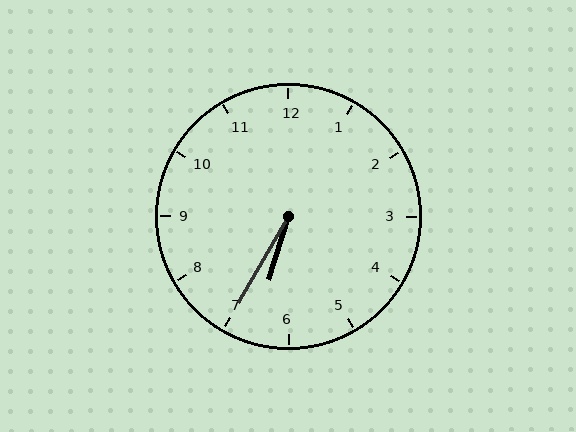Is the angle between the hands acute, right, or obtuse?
It is acute.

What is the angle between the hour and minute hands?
Approximately 12 degrees.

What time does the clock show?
6:35.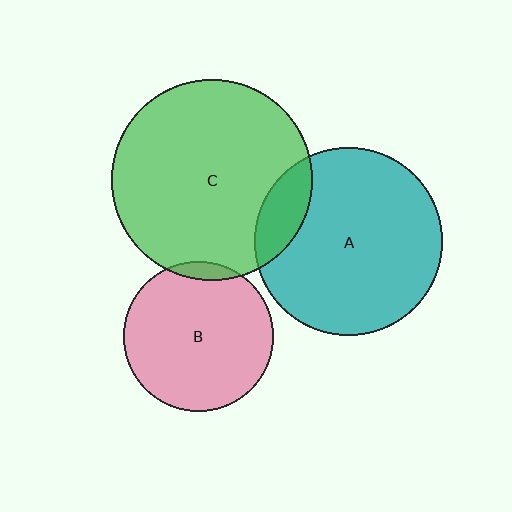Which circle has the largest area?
Circle C (green).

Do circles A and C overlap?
Yes.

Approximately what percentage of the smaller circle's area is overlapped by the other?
Approximately 15%.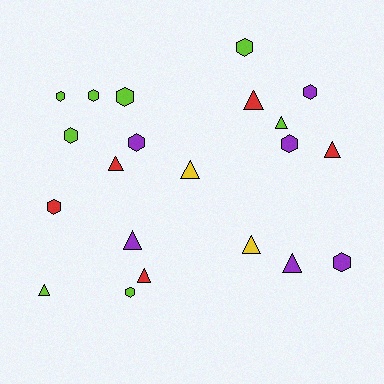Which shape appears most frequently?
Hexagon, with 11 objects.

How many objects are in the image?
There are 21 objects.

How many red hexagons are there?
There is 1 red hexagon.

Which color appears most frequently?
Lime, with 8 objects.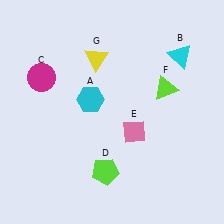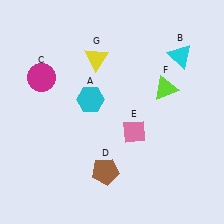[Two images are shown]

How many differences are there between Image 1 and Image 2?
There is 1 difference between the two images.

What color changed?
The pentagon (D) changed from lime in Image 1 to brown in Image 2.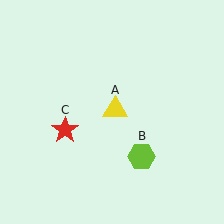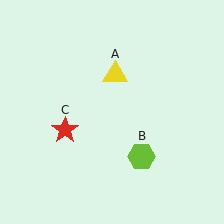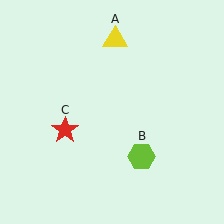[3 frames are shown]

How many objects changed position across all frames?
1 object changed position: yellow triangle (object A).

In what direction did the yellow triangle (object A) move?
The yellow triangle (object A) moved up.